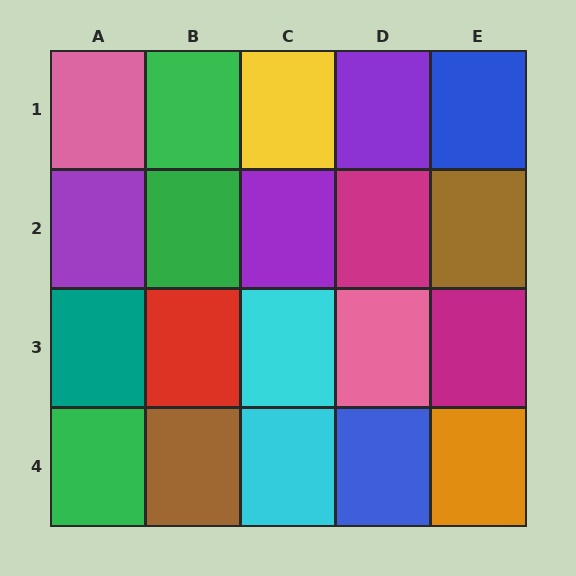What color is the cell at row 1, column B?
Green.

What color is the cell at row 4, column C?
Cyan.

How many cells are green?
3 cells are green.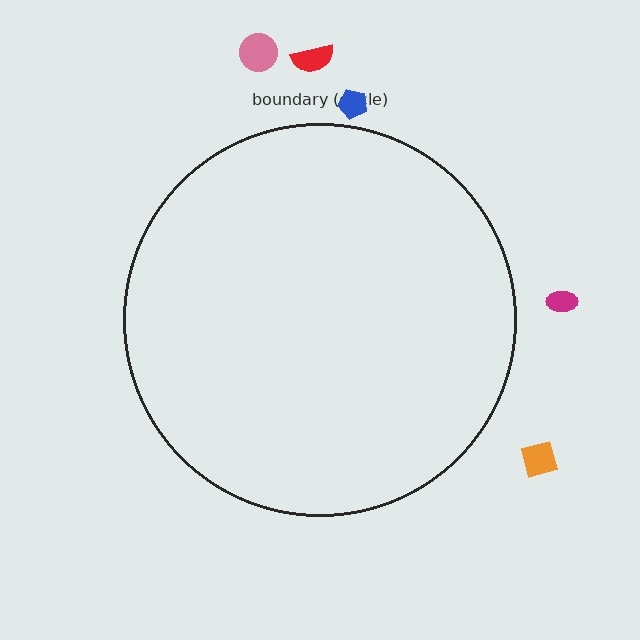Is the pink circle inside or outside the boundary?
Outside.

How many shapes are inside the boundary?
0 inside, 5 outside.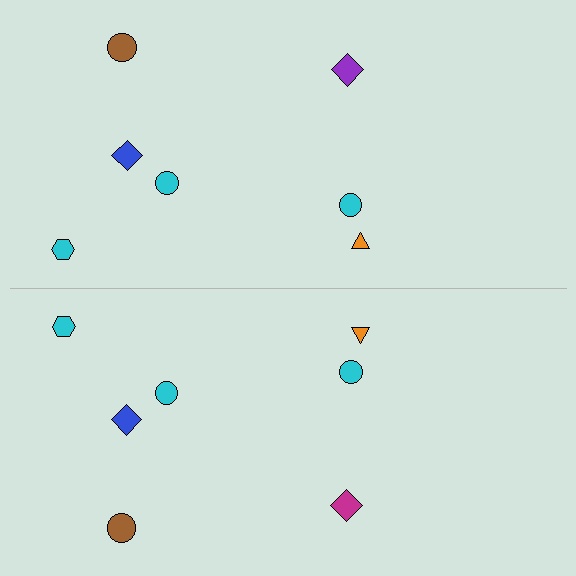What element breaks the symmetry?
The magenta diamond on the bottom side breaks the symmetry — its mirror counterpart is purple.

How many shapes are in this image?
There are 14 shapes in this image.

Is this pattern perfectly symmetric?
No, the pattern is not perfectly symmetric. The magenta diamond on the bottom side breaks the symmetry — its mirror counterpart is purple.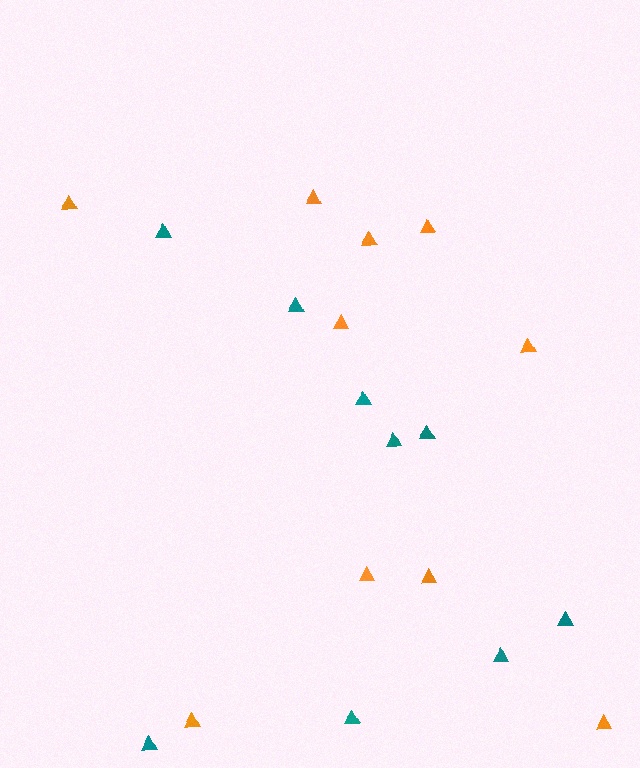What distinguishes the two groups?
There are 2 groups: one group of teal triangles (9) and one group of orange triangles (10).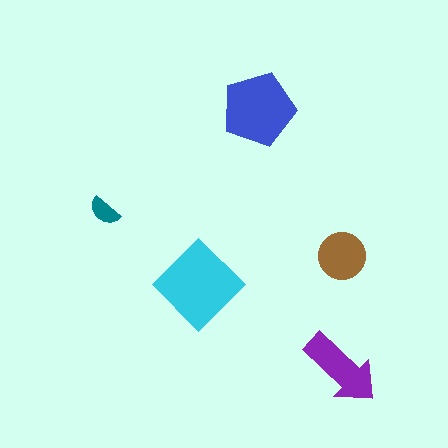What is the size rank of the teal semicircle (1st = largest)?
5th.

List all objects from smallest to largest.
The teal semicircle, the brown circle, the purple arrow, the blue pentagon, the cyan diamond.